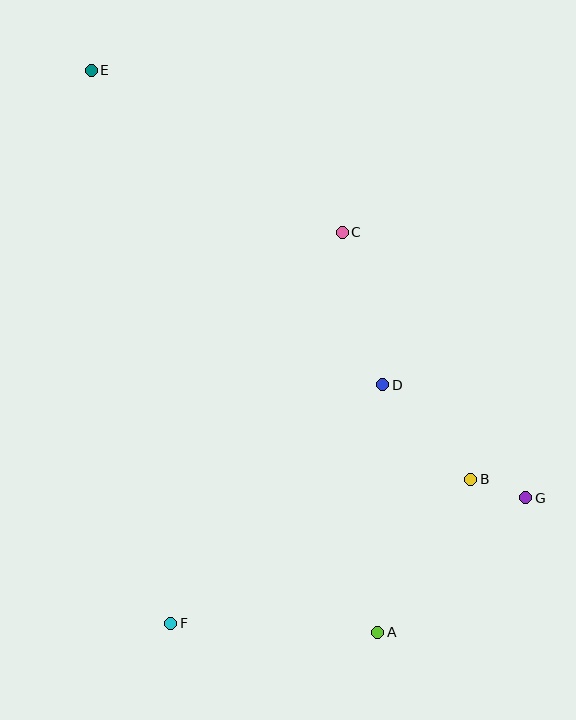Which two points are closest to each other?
Points B and G are closest to each other.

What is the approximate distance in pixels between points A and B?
The distance between A and B is approximately 179 pixels.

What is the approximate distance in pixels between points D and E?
The distance between D and E is approximately 429 pixels.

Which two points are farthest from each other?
Points A and E are farthest from each other.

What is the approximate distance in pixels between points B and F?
The distance between B and F is approximately 333 pixels.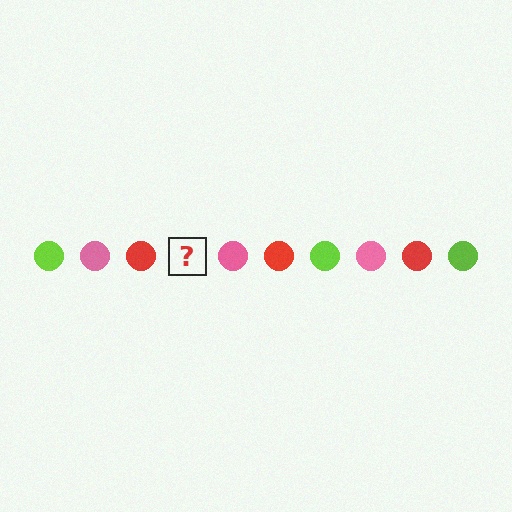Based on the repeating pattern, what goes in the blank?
The blank should be a lime circle.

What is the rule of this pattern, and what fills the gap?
The rule is that the pattern cycles through lime, pink, red circles. The gap should be filled with a lime circle.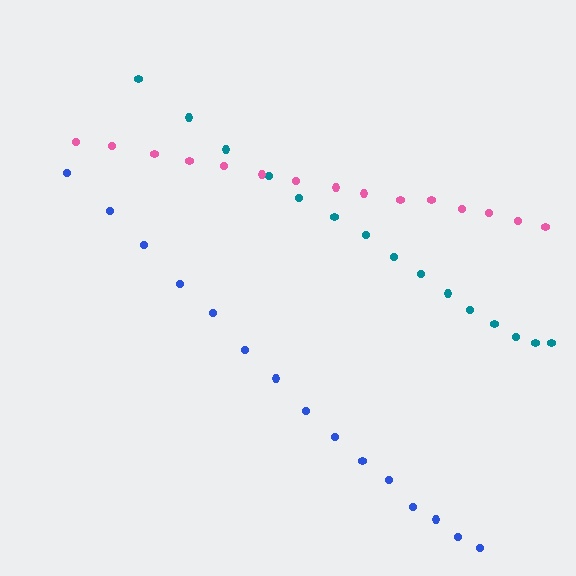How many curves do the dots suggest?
There are 3 distinct paths.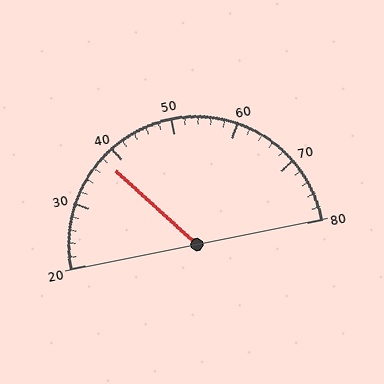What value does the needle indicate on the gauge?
The needle indicates approximately 38.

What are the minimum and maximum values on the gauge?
The gauge ranges from 20 to 80.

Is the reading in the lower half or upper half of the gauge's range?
The reading is in the lower half of the range (20 to 80).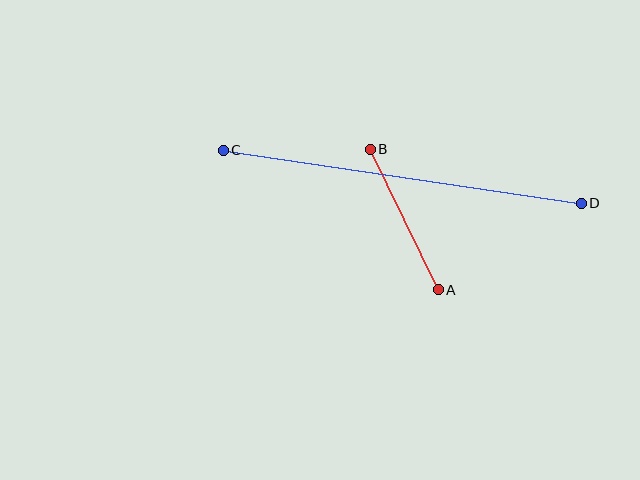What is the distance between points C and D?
The distance is approximately 362 pixels.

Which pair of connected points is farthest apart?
Points C and D are farthest apart.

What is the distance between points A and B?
The distance is approximately 156 pixels.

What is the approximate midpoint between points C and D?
The midpoint is at approximately (402, 177) pixels.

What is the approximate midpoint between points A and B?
The midpoint is at approximately (404, 220) pixels.